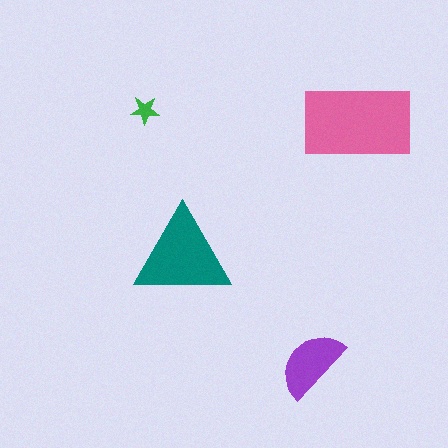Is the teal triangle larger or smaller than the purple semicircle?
Larger.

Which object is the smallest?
The green star.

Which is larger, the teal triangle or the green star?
The teal triangle.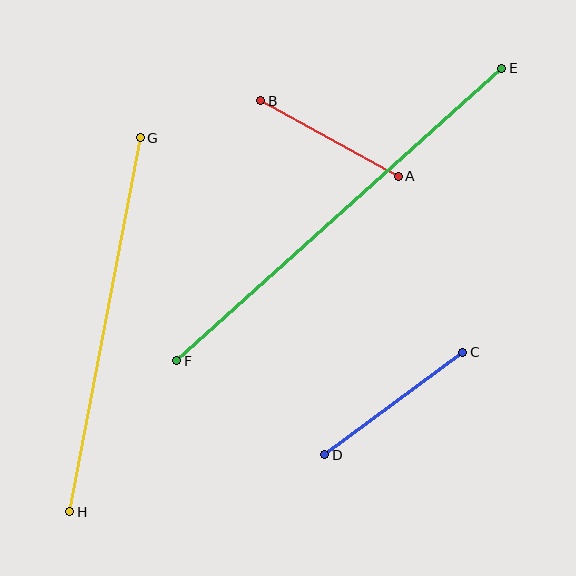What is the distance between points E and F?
The distance is approximately 437 pixels.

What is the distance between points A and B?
The distance is approximately 157 pixels.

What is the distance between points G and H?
The distance is approximately 380 pixels.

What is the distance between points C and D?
The distance is approximately 172 pixels.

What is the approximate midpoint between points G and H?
The midpoint is at approximately (105, 325) pixels.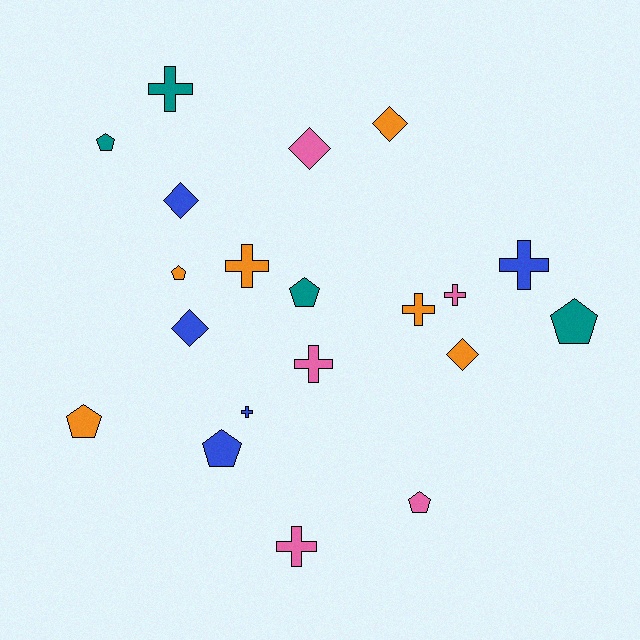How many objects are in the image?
There are 20 objects.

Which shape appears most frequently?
Cross, with 8 objects.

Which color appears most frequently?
Orange, with 6 objects.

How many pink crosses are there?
There are 3 pink crosses.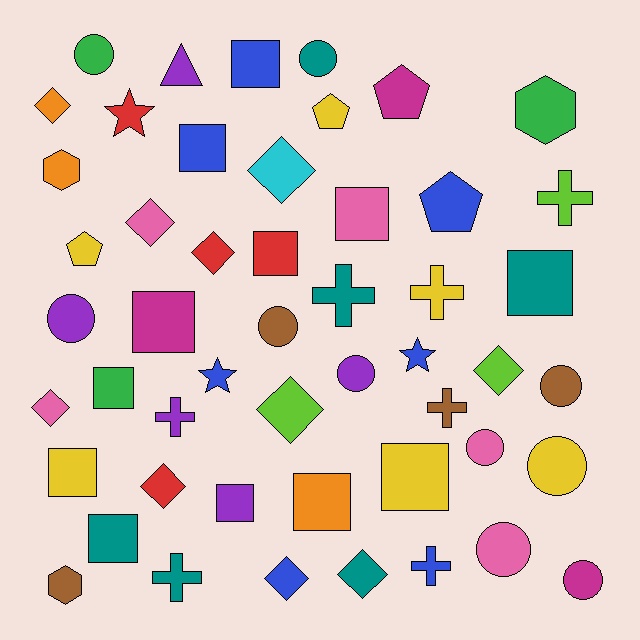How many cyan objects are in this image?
There is 1 cyan object.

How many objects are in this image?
There are 50 objects.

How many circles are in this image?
There are 10 circles.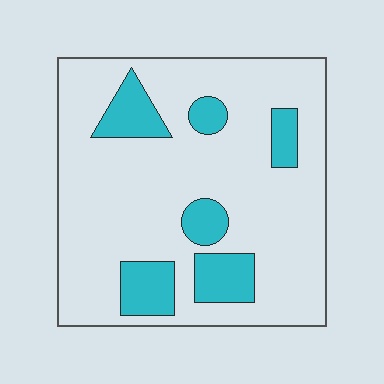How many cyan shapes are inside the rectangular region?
6.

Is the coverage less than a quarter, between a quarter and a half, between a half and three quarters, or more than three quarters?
Less than a quarter.